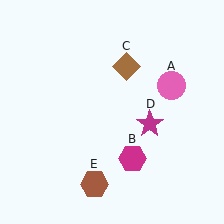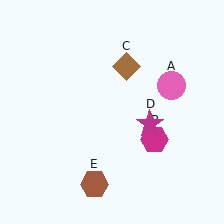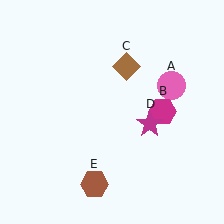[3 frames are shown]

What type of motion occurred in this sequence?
The magenta hexagon (object B) rotated counterclockwise around the center of the scene.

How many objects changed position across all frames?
1 object changed position: magenta hexagon (object B).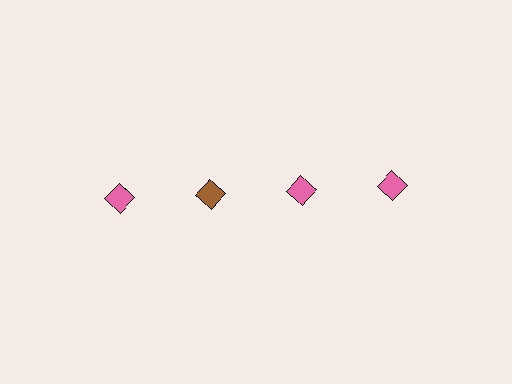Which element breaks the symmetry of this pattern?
The brown diamond in the top row, second from left column breaks the symmetry. All other shapes are pink diamonds.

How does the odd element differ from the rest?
It has a different color: brown instead of pink.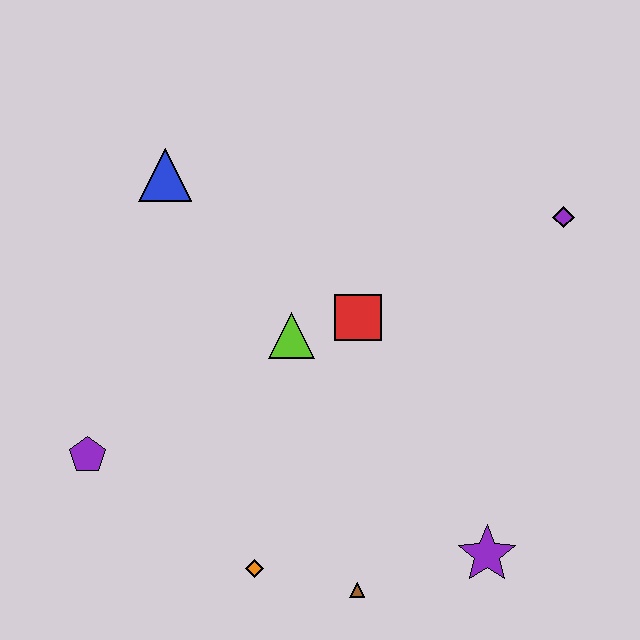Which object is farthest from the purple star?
The blue triangle is farthest from the purple star.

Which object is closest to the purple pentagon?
The orange diamond is closest to the purple pentagon.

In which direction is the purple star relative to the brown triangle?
The purple star is to the right of the brown triangle.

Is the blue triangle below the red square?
No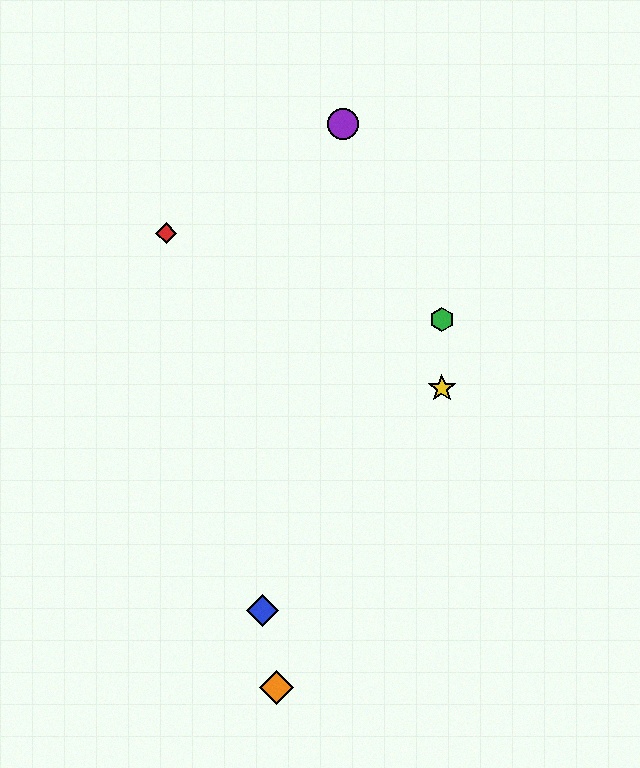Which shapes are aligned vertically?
The green hexagon, the yellow star are aligned vertically.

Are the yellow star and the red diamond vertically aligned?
No, the yellow star is at x≈442 and the red diamond is at x≈166.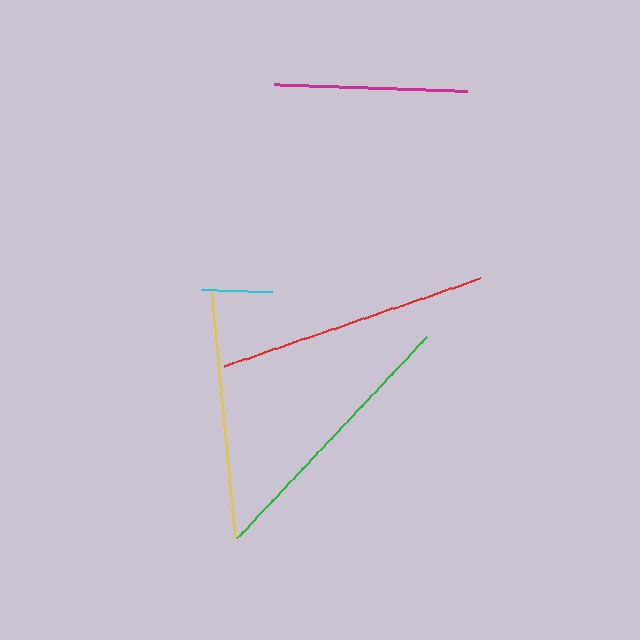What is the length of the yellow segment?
The yellow segment is approximately 247 pixels long.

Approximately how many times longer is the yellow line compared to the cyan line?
The yellow line is approximately 3.5 times the length of the cyan line.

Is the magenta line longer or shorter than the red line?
The red line is longer than the magenta line.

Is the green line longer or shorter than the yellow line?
The green line is longer than the yellow line.